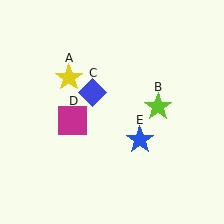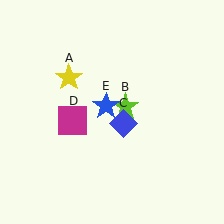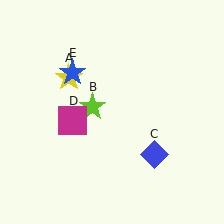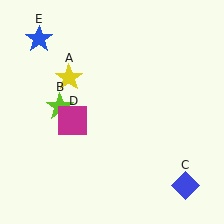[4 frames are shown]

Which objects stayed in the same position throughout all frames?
Yellow star (object A) and magenta square (object D) remained stationary.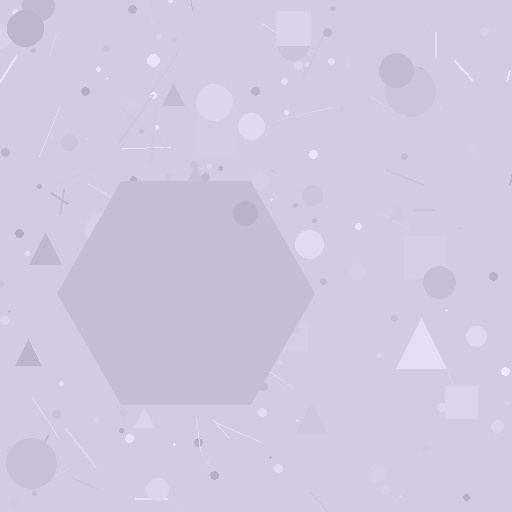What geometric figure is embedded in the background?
A hexagon is embedded in the background.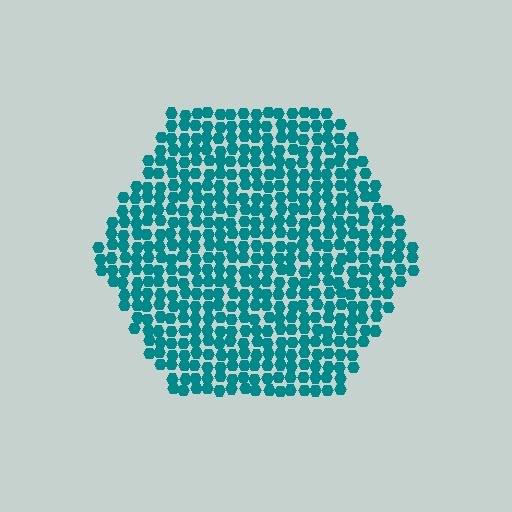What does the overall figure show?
The overall figure shows a hexagon.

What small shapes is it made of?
It is made of small hexagons.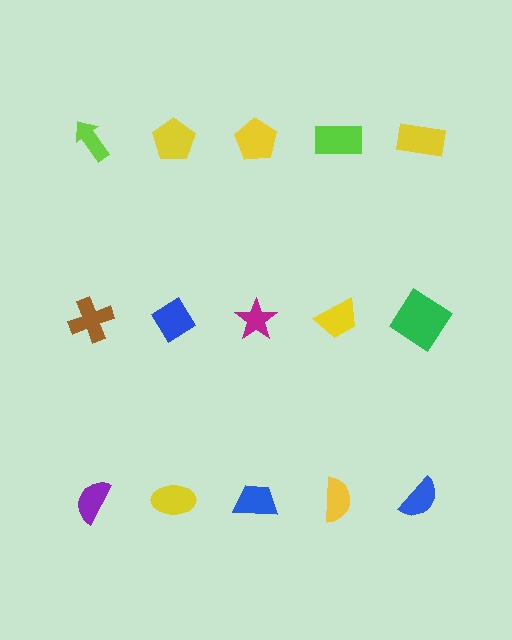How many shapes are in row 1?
5 shapes.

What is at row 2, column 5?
A green diamond.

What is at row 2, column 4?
A yellow trapezoid.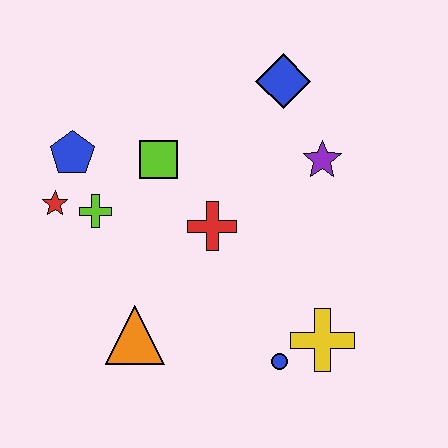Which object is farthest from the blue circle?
The blue pentagon is farthest from the blue circle.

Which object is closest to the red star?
The lime cross is closest to the red star.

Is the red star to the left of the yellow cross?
Yes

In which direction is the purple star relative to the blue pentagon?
The purple star is to the right of the blue pentagon.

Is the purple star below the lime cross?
No